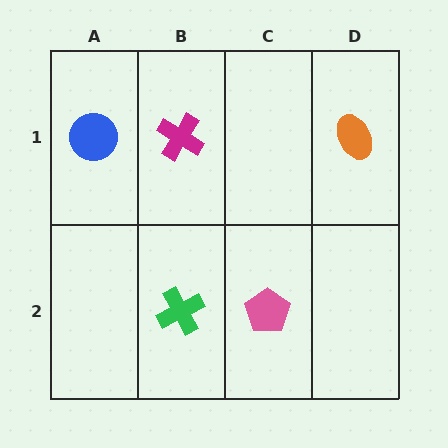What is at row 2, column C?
A pink pentagon.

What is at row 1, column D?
An orange ellipse.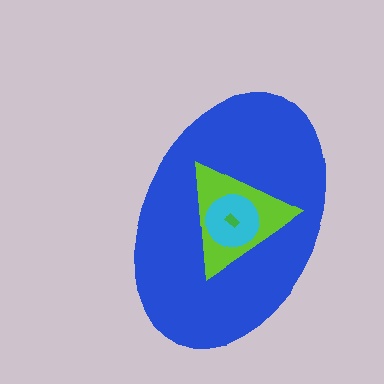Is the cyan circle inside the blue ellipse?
Yes.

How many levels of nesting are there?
4.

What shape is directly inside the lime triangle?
The cyan circle.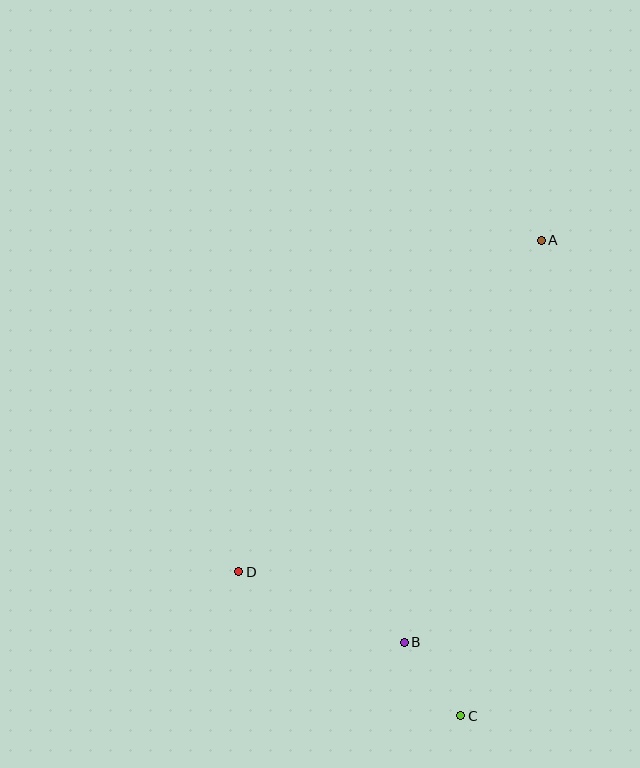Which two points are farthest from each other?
Points A and C are farthest from each other.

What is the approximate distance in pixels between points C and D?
The distance between C and D is approximately 265 pixels.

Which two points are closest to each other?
Points B and C are closest to each other.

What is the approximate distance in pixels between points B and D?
The distance between B and D is approximately 180 pixels.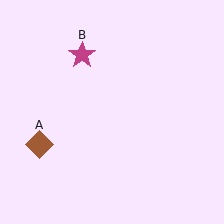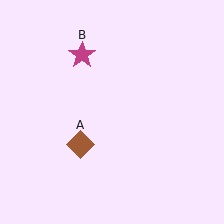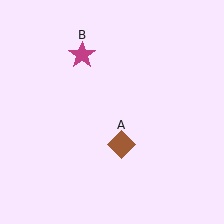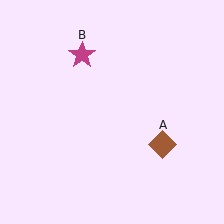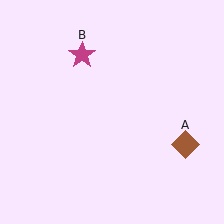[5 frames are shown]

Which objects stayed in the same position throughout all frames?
Magenta star (object B) remained stationary.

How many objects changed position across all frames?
1 object changed position: brown diamond (object A).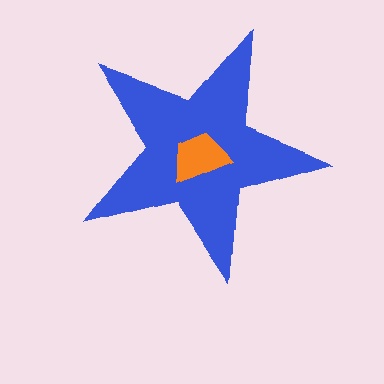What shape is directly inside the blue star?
The orange trapezoid.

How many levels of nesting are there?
2.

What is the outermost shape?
The blue star.